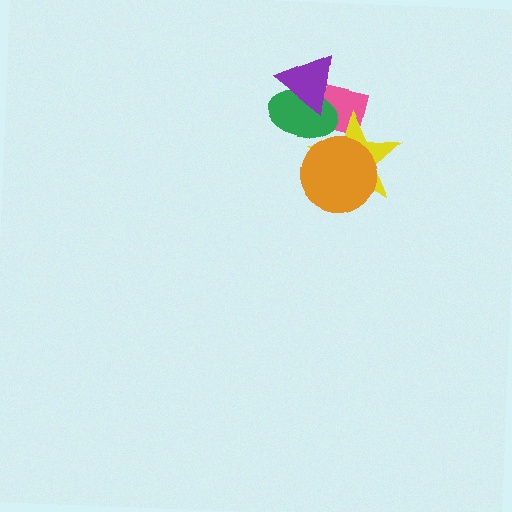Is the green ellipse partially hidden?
Yes, it is partially covered by another shape.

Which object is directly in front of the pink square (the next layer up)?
The green ellipse is directly in front of the pink square.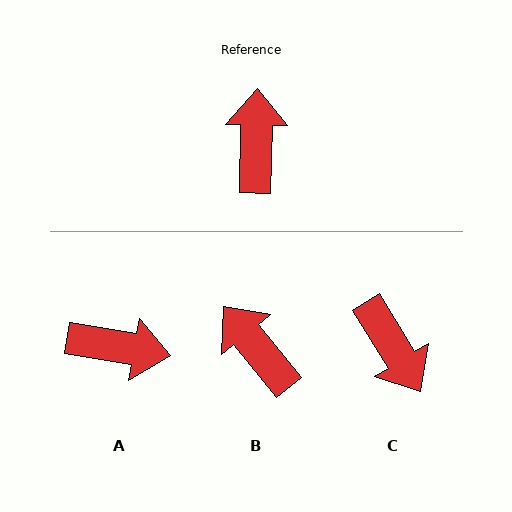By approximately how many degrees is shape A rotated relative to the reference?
Approximately 98 degrees clockwise.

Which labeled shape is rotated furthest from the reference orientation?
C, about 147 degrees away.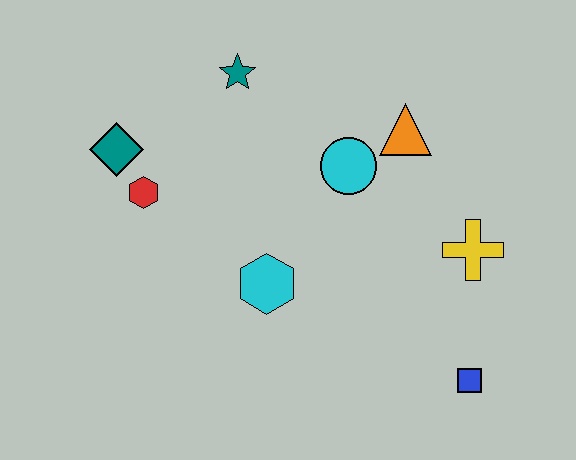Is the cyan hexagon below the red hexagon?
Yes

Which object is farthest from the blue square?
The teal diamond is farthest from the blue square.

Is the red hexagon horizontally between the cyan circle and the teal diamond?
Yes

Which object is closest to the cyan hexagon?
The cyan circle is closest to the cyan hexagon.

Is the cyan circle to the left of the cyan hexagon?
No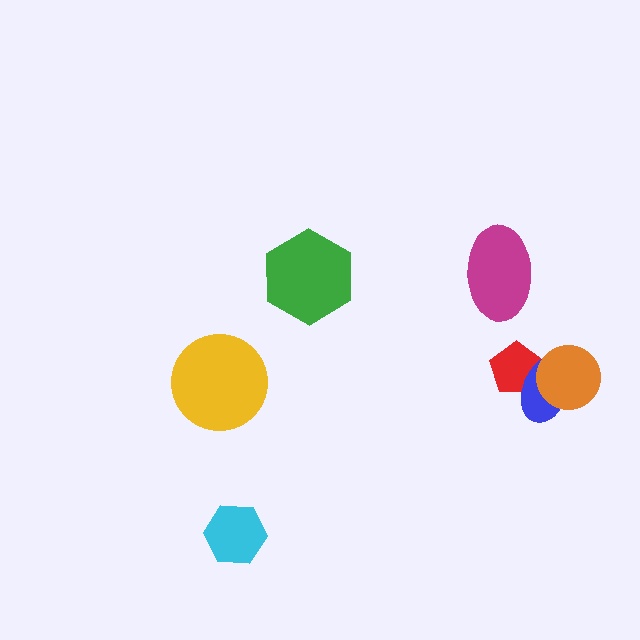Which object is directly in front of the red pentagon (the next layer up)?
The blue ellipse is directly in front of the red pentagon.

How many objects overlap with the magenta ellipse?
0 objects overlap with the magenta ellipse.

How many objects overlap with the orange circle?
2 objects overlap with the orange circle.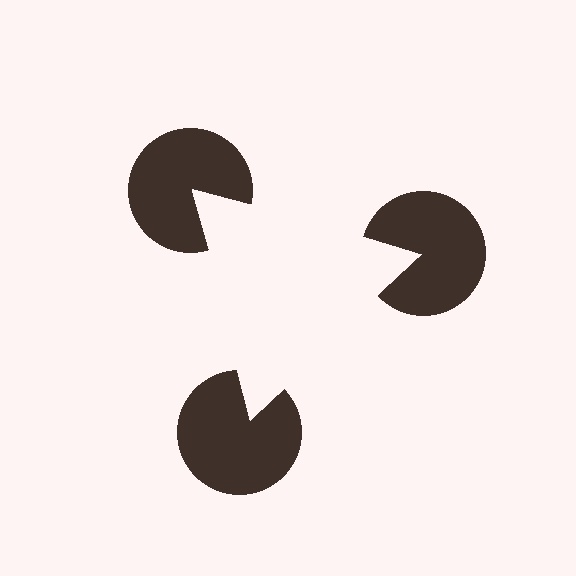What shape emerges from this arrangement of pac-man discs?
An illusory triangle — its edges are inferred from the aligned wedge cuts in the pac-man discs, not physically drawn.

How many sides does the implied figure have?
3 sides.